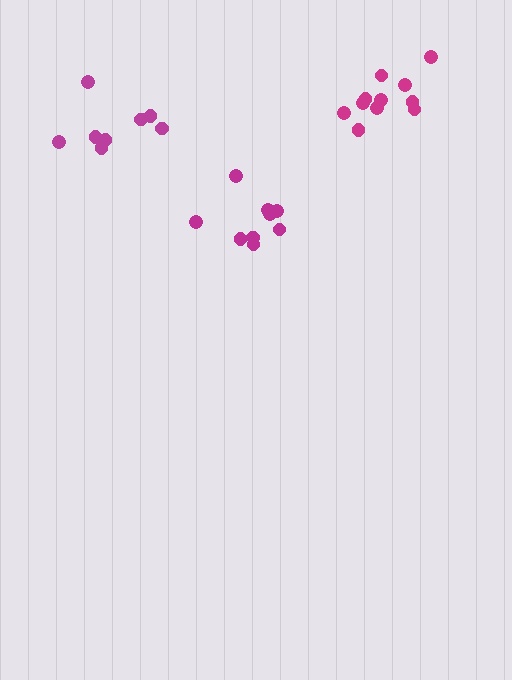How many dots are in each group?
Group 1: 9 dots, Group 2: 11 dots, Group 3: 9 dots (29 total).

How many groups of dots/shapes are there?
There are 3 groups.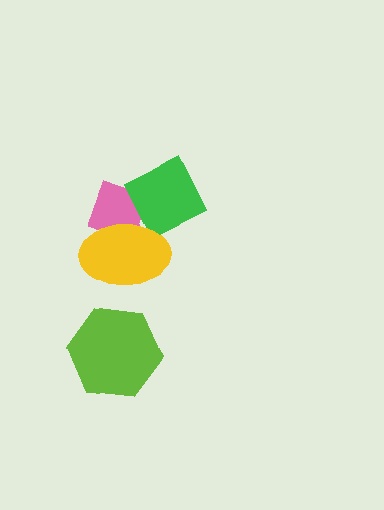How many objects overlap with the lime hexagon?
0 objects overlap with the lime hexagon.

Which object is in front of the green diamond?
The yellow ellipse is in front of the green diamond.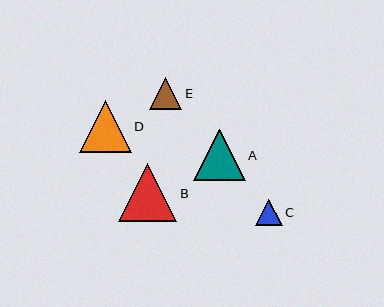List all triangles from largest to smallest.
From largest to smallest: B, D, A, E, C.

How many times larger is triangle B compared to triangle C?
Triangle B is approximately 2.2 times the size of triangle C.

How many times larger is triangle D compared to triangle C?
Triangle D is approximately 2.0 times the size of triangle C.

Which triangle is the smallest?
Triangle C is the smallest with a size of approximately 26 pixels.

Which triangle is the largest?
Triangle B is the largest with a size of approximately 58 pixels.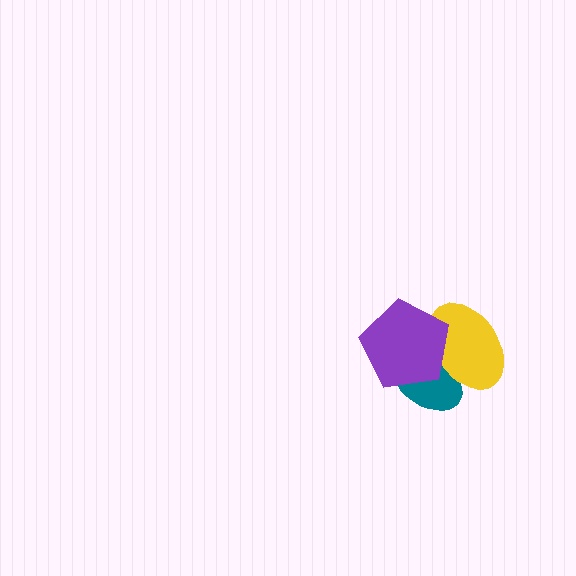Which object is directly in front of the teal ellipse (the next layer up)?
The yellow ellipse is directly in front of the teal ellipse.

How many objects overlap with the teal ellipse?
2 objects overlap with the teal ellipse.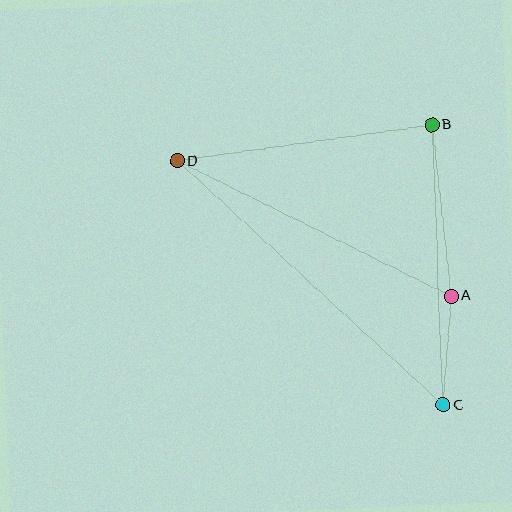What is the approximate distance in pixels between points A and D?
The distance between A and D is approximately 305 pixels.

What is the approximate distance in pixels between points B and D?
The distance between B and D is approximately 257 pixels.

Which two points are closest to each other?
Points A and C are closest to each other.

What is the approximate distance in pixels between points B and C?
The distance between B and C is approximately 281 pixels.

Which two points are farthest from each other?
Points C and D are farthest from each other.